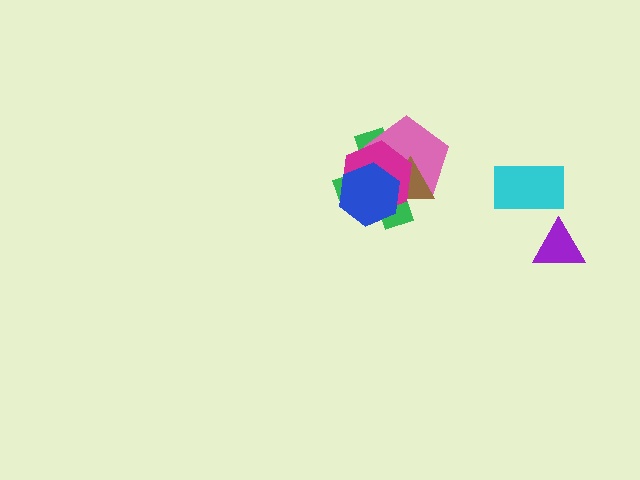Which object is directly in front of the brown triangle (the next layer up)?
The magenta hexagon is directly in front of the brown triangle.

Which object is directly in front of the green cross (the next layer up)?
The pink pentagon is directly in front of the green cross.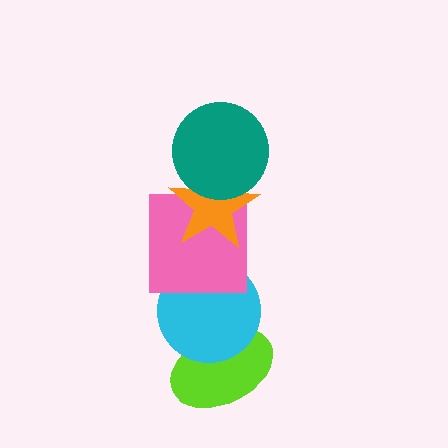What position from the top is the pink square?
The pink square is 3rd from the top.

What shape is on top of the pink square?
The orange star is on top of the pink square.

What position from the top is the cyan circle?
The cyan circle is 4th from the top.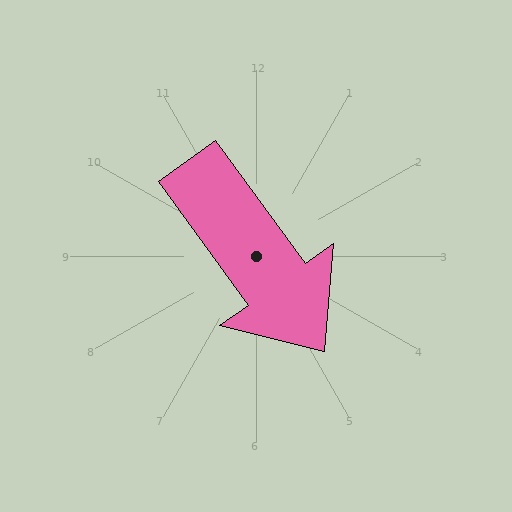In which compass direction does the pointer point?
Southeast.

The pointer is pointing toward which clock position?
Roughly 5 o'clock.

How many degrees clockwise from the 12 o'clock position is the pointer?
Approximately 144 degrees.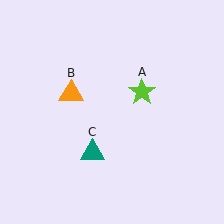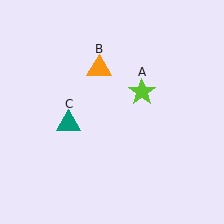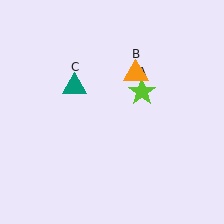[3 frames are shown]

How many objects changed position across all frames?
2 objects changed position: orange triangle (object B), teal triangle (object C).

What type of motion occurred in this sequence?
The orange triangle (object B), teal triangle (object C) rotated clockwise around the center of the scene.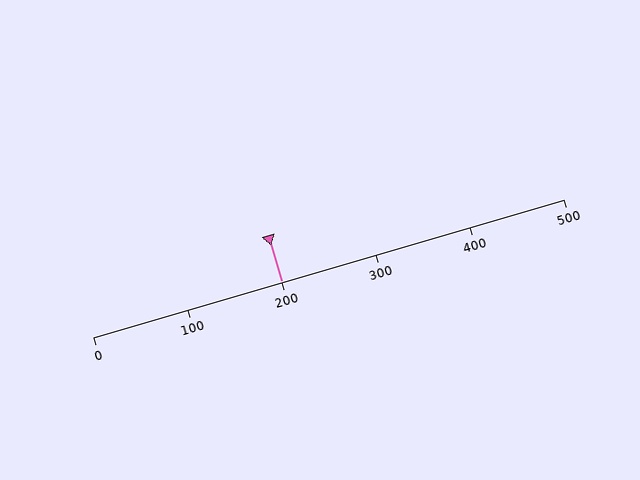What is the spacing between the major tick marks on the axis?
The major ticks are spaced 100 apart.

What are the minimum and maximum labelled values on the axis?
The axis runs from 0 to 500.